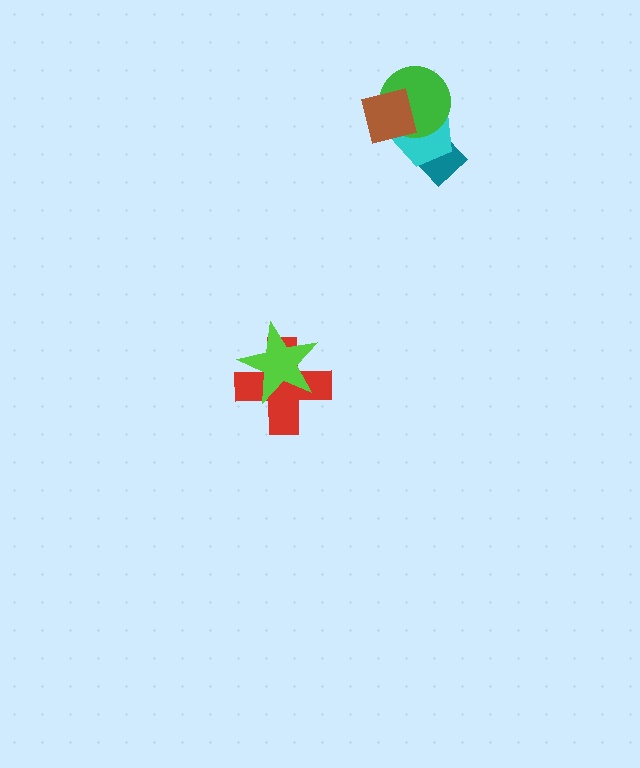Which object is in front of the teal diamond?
The cyan pentagon is in front of the teal diamond.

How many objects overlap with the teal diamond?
1 object overlaps with the teal diamond.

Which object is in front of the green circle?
The brown square is in front of the green circle.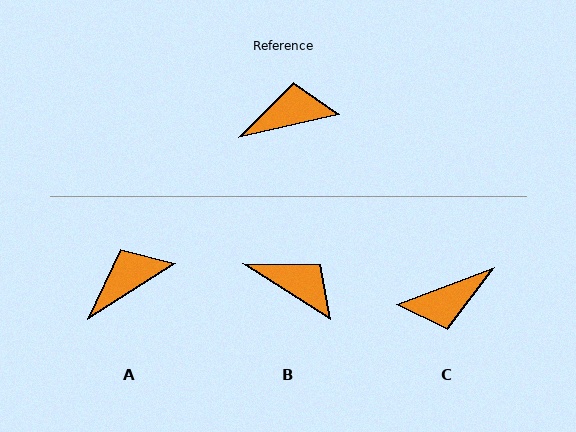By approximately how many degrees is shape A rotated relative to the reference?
Approximately 20 degrees counter-clockwise.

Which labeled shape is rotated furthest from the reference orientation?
C, about 172 degrees away.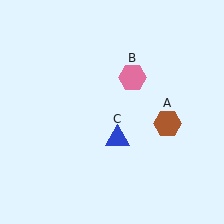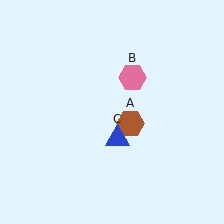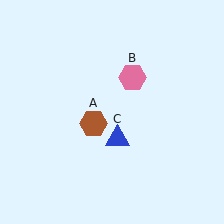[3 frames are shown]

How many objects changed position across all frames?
1 object changed position: brown hexagon (object A).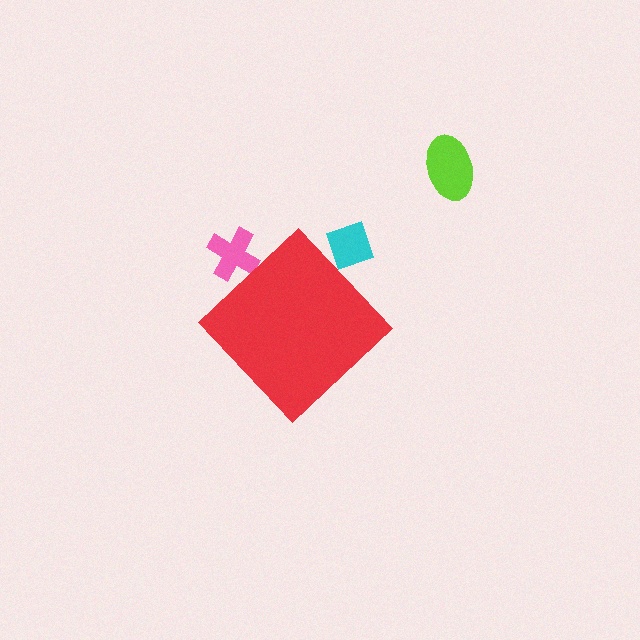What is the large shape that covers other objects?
A red diamond.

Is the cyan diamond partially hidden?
Yes, the cyan diamond is partially hidden behind the red diamond.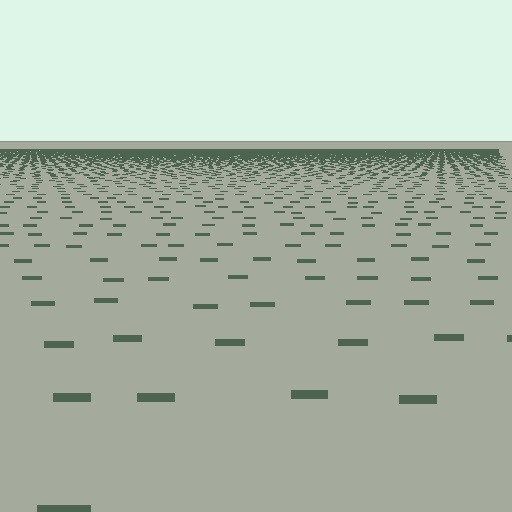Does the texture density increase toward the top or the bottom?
Density increases toward the top.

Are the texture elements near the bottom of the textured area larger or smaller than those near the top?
Larger. Near the bottom, elements are closer to the viewer and appear at a bigger on-screen size.